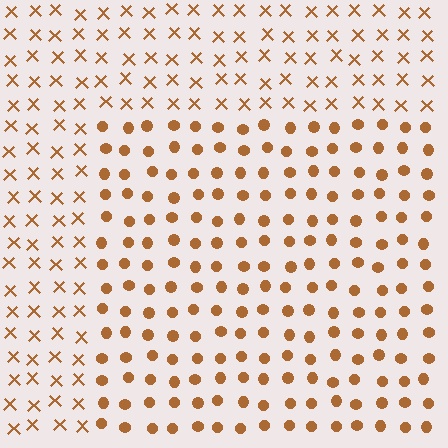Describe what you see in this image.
The image is filled with small brown elements arranged in a uniform grid. A rectangle-shaped region contains circles, while the surrounding area contains X marks. The boundary is defined purely by the change in element shape.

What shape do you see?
I see a rectangle.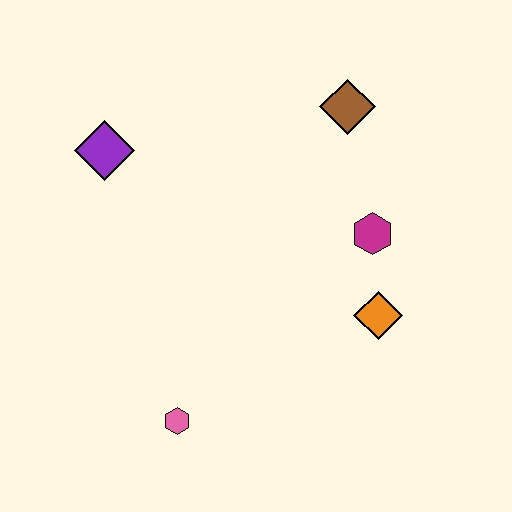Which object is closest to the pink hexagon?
The orange diamond is closest to the pink hexagon.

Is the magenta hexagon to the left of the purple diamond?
No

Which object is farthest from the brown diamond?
The pink hexagon is farthest from the brown diamond.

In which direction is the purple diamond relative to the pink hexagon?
The purple diamond is above the pink hexagon.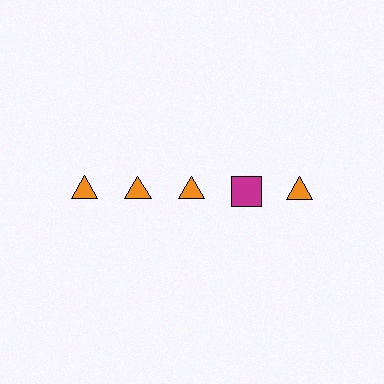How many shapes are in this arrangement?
There are 5 shapes arranged in a grid pattern.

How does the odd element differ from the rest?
It differs in both color (magenta instead of orange) and shape (square instead of triangle).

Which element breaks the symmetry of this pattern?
The magenta square in the top row, second from right column breaks the symmetry. All other shapes are orange triangles.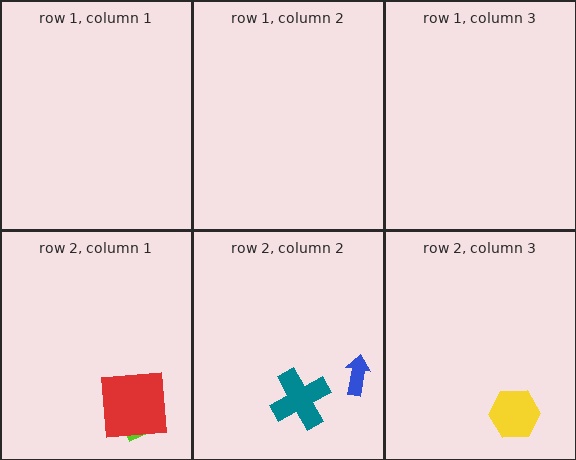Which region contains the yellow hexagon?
The row 2, column 3 region.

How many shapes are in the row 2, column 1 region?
2.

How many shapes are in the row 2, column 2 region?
2.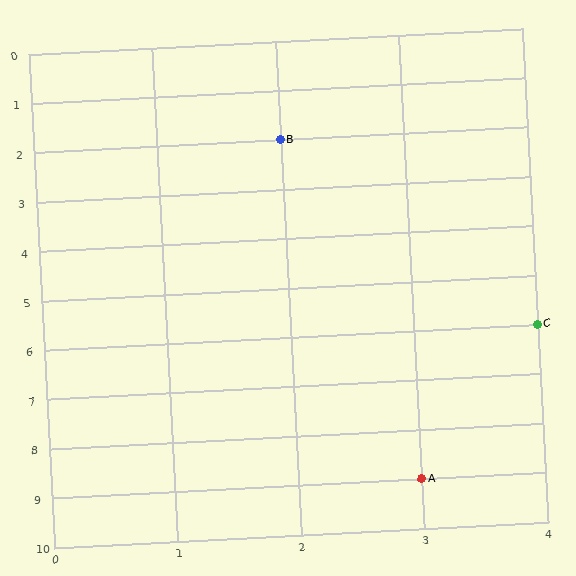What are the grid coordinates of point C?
Point C is at grid coordinates (4, 6).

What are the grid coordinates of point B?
Point B is at grid coordinates (2, 2).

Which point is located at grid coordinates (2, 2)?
Point B is at (2, 2).